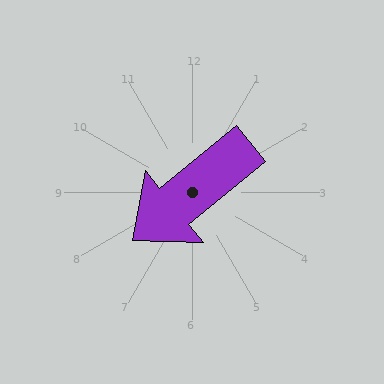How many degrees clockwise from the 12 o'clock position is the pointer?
Approximately 231 degrees.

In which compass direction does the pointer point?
Southwest.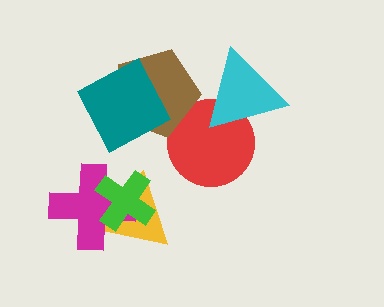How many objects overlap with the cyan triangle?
1 object overlaps with the cyan triangle.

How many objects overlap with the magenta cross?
2 objects overlap with the magenta cross.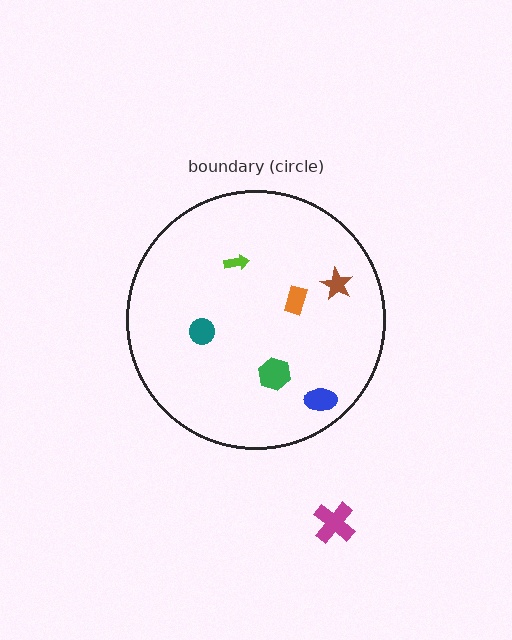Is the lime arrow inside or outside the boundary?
Inside.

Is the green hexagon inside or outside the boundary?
Inside.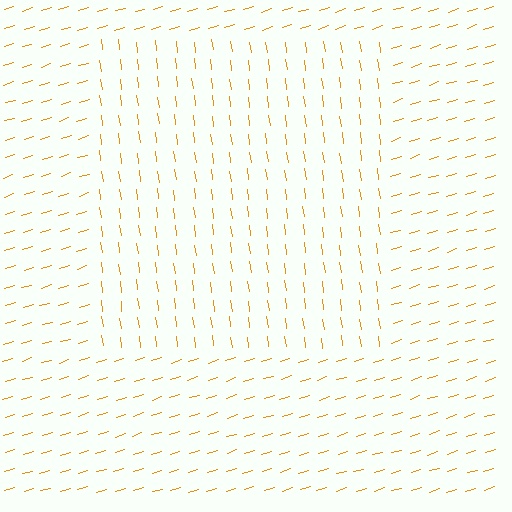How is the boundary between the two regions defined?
The boundary is defined purely by a change in line orientation (approximately 81 degrees difference). All lines are the same color and thickness.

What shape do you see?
I see a rectangle.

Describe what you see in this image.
The image is filled with small orange line segments. A rectangle region in the image has lines oriented differently from the surrounding lines, creating a visible texture boundary.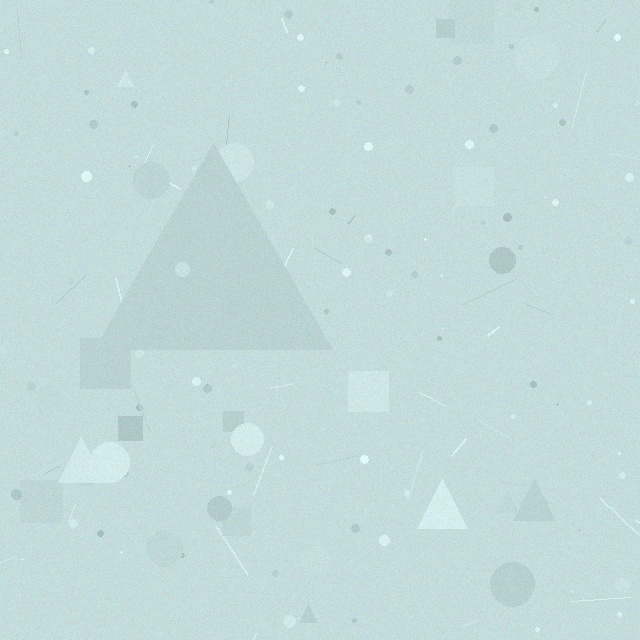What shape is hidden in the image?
A triangle is hidden in the image.